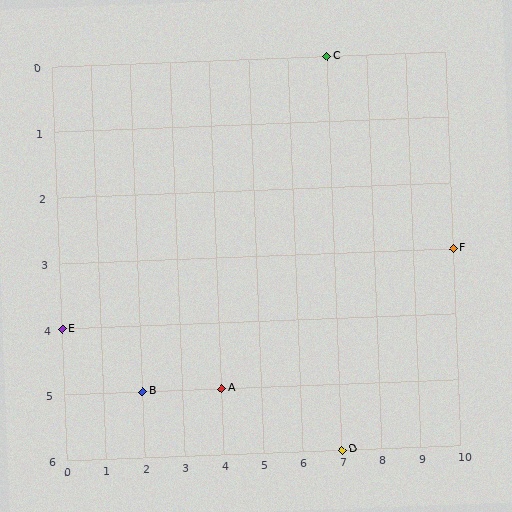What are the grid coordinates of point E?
Point E is at grid coordinates (0, 4).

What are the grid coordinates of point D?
Point D is at grid coordinates (7, 6).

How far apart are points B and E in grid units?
Points B and E are 2 columns and 1 row apart (about 2.2 grid units diagonally).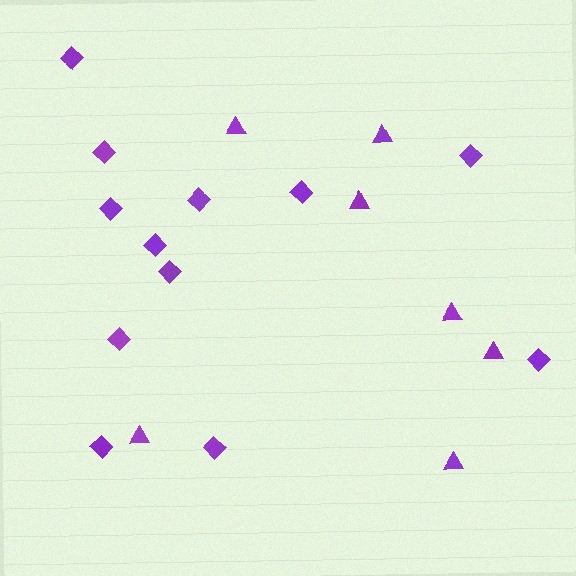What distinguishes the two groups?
There are 2 groups: one group of triangles (7) and one group of diamonds (12).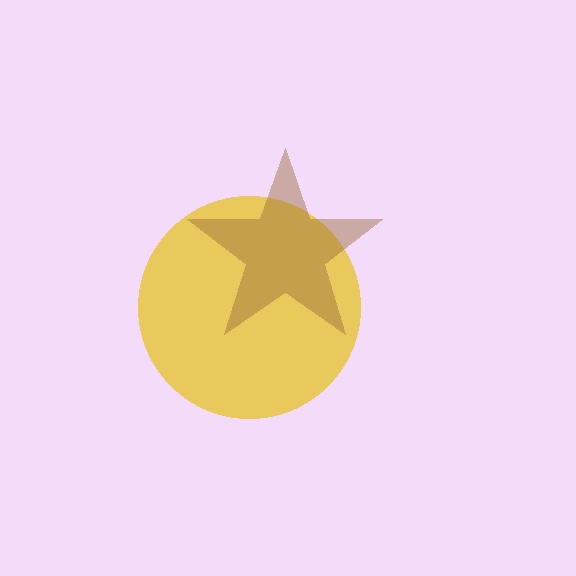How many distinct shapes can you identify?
There are 2 distinct shapes: a yellow circle, a brown star.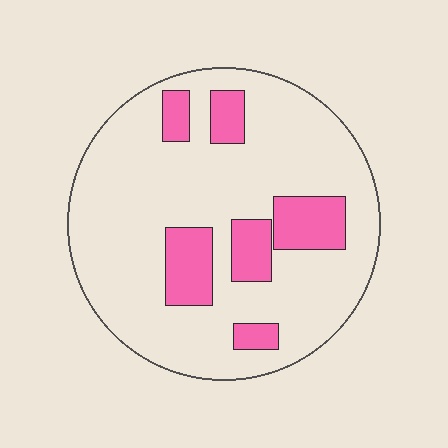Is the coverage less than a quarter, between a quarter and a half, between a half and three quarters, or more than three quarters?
Less than a quarter.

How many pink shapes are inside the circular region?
6.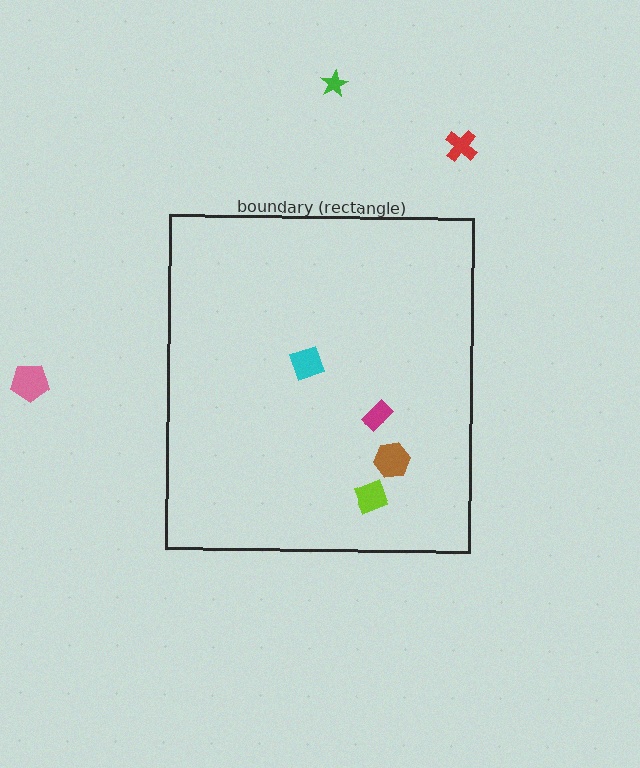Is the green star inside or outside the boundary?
Outside.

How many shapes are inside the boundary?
4 inside, 3 outside.